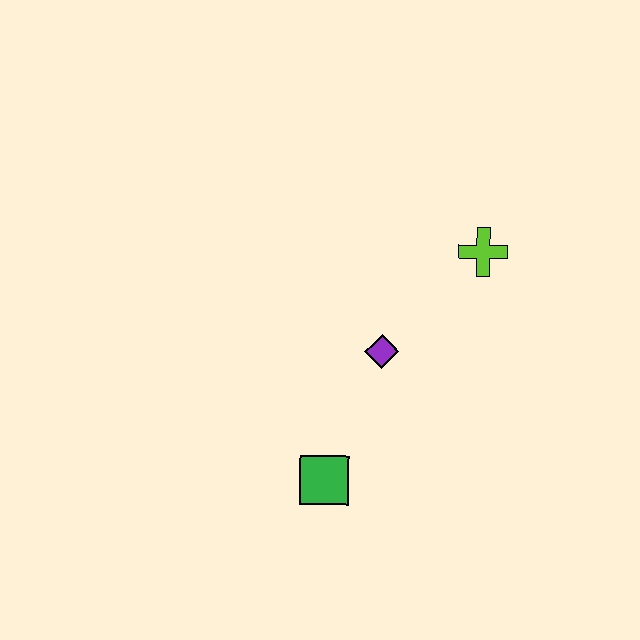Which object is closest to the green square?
The purple diamond is closest to the green square.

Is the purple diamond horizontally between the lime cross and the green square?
Yes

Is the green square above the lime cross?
No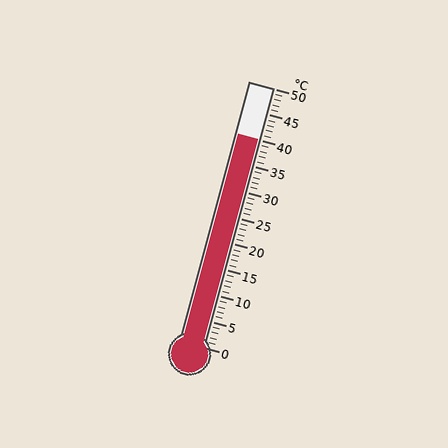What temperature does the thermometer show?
The thermometer shows approximately 40°C.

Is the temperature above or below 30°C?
The temperature is above 30°C.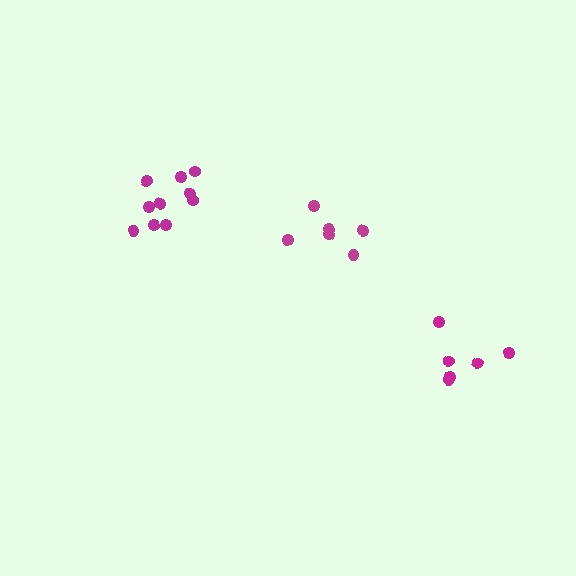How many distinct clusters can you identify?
There are 3 distinct clusters.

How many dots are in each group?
Group 1: 6 dots, Group 2: 6 dots, Group 3: 10 dots (22 total).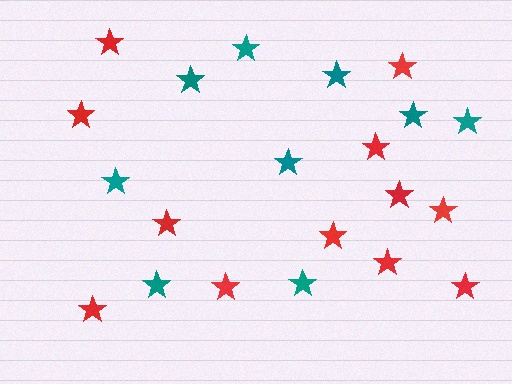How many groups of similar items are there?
There are 2 groups: one group of red stars (12) and one group of teal stars (9).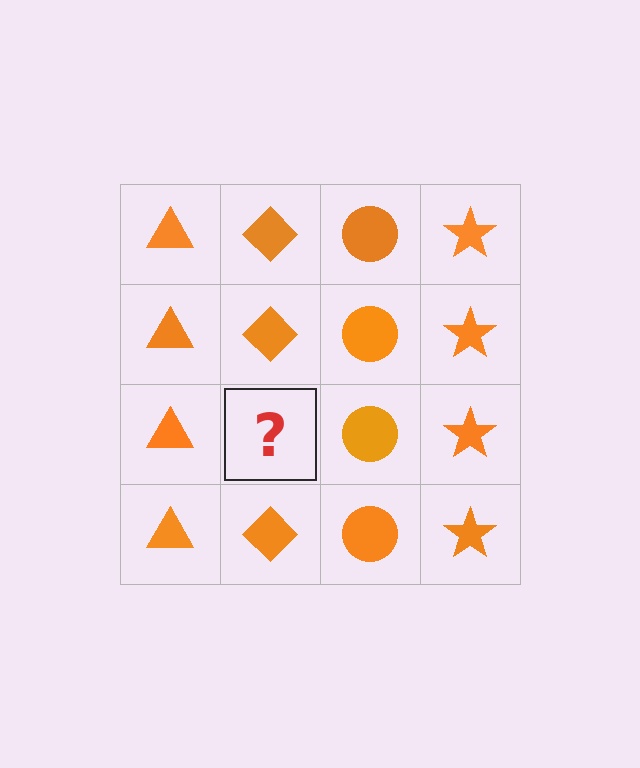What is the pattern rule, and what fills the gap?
The rule is that each column has a consistent shape. The gap should be filled with an orange diamond.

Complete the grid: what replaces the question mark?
The question mark should be replaced with an orange diamond.